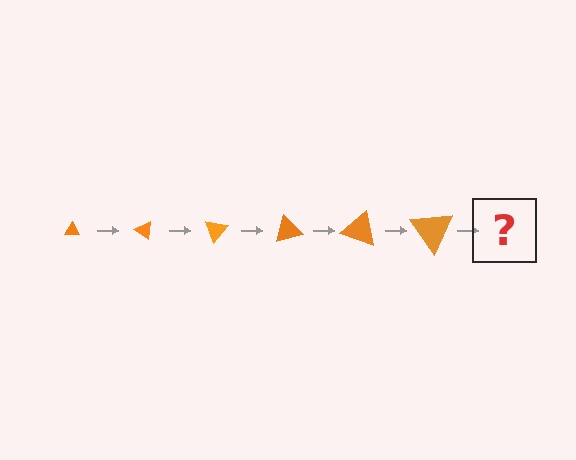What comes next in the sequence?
The next element should be a triangle, larger than the previous one and rotated 210 degrees from the start.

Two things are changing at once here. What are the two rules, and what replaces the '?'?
The two rules are that the triangle grows larger each step and it rotates 35 degrees each step. The '?' should be a triangle, larger than the previous one and rotated 210 degrees from the start.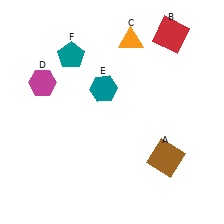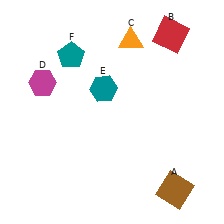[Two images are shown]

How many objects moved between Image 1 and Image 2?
1 object moved between the two images.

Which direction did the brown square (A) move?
The brown square (A) moved down.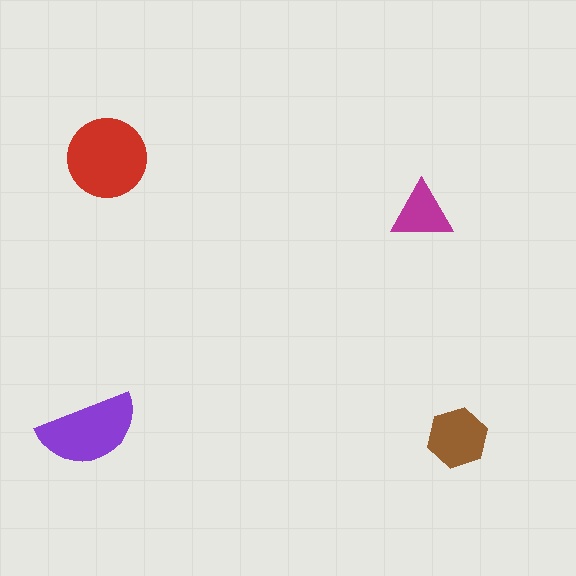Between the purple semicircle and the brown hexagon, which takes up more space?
The purple semicircle.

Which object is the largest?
The red circle.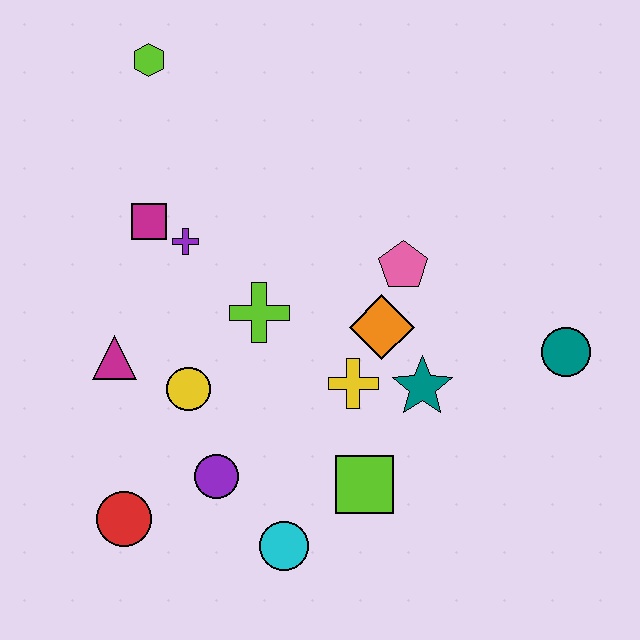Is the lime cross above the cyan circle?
Yes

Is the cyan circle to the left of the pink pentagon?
Yes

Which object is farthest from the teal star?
The lime hexagon is farthest from the teal star.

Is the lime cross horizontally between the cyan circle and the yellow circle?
Yes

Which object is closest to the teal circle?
The teal star is closest to the teal circle.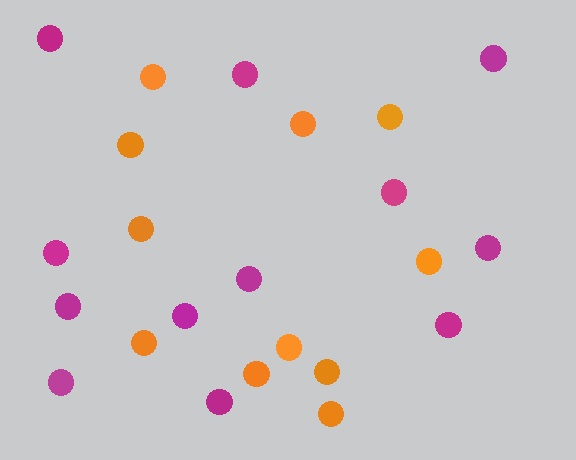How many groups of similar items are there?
There are 2 groups: one group of orange circles (11) and one group of magenta circles (12).